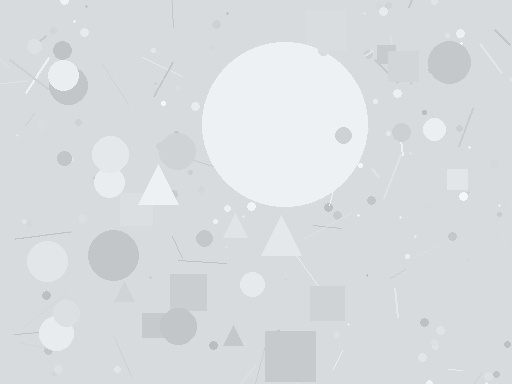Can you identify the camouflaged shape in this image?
The camouflaged shape is a circle.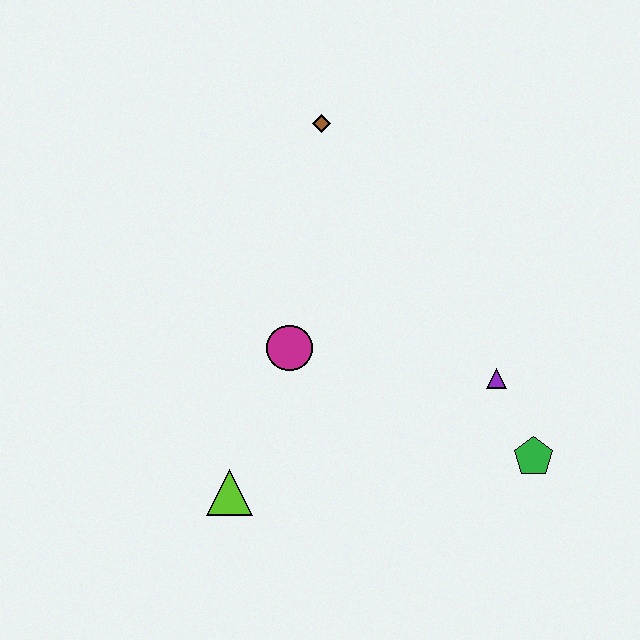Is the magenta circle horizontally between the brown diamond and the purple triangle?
No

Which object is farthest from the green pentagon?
The brown diamond is farthest from the green pentagon.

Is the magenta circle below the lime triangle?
No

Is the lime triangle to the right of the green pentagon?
No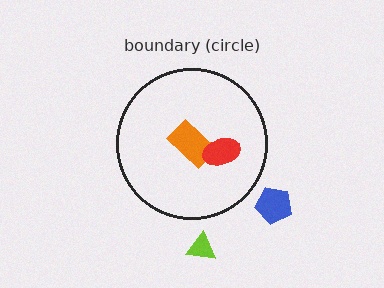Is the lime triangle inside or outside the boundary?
Outside.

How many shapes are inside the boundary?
2 inside, 2 outside.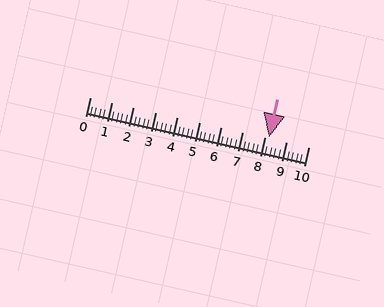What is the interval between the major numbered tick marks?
The major tick marks are spaced 1 units apart.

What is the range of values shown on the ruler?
The ruler shows values from 0 to 10.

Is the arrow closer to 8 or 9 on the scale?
The arrow is closer to 8.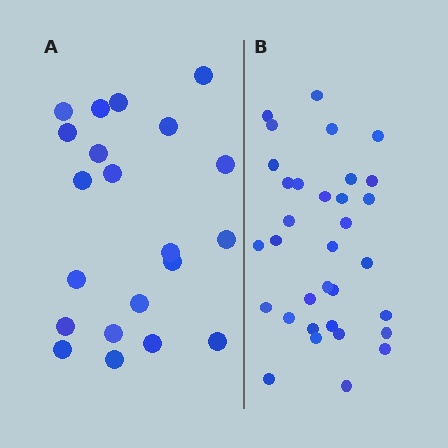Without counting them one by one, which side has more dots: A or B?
Region B (the right region) has more dots.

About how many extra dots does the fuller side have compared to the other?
Region B has roughly 12 or so more dots than region A.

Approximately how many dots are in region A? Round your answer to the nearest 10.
About 20 dots. (The exact count is 21, which rounds to 20.)